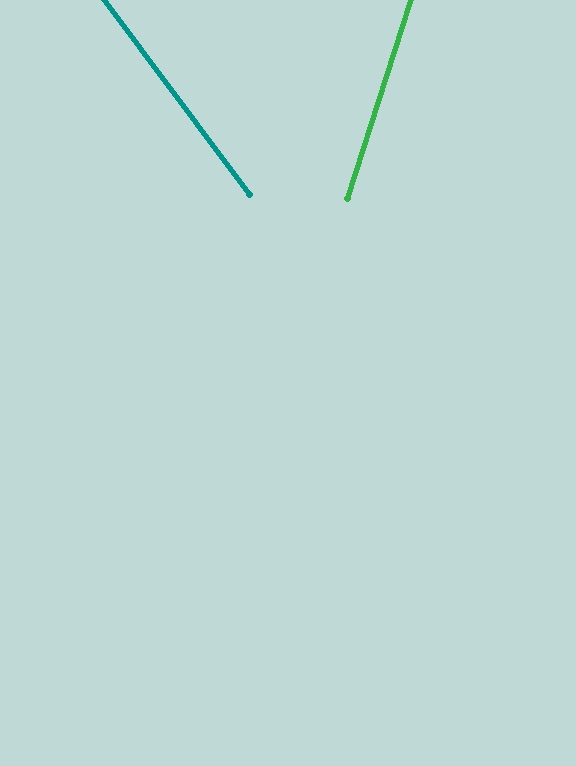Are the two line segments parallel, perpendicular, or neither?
Neither parallel nor perpendicular — they differ by about 54°.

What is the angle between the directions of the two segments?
Approximately 54 degrees.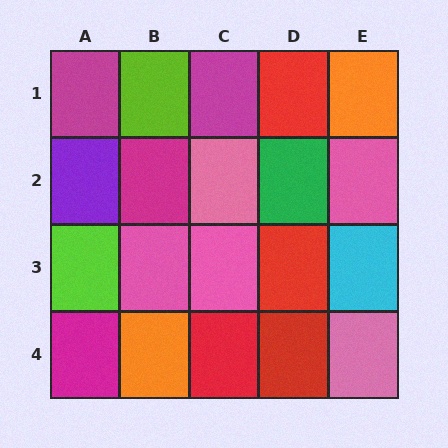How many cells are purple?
1 cell is purple.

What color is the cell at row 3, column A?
Lime.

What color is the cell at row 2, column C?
Pink.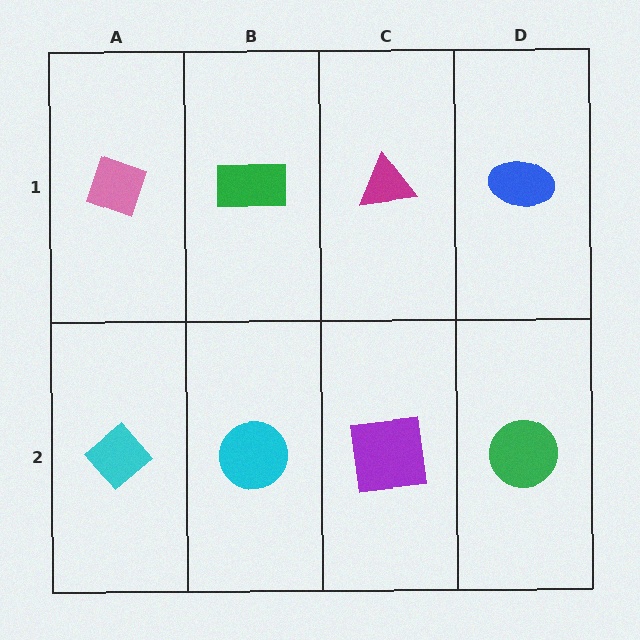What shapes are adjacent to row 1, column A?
A cyan diamond (row 2, column A), a green rectangle (row 1, column B).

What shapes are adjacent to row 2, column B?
A green rectangle (row 1, column B), a cyan diamond (row 2, column A), a purple square (row 2, column C).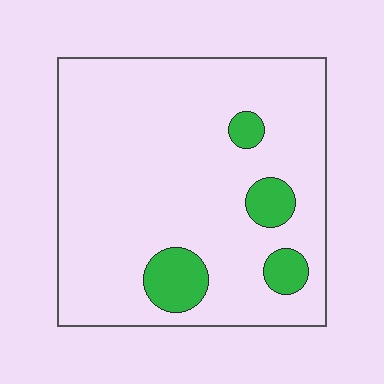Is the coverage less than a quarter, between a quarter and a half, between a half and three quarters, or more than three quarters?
Less than a quarter.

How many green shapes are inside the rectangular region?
4.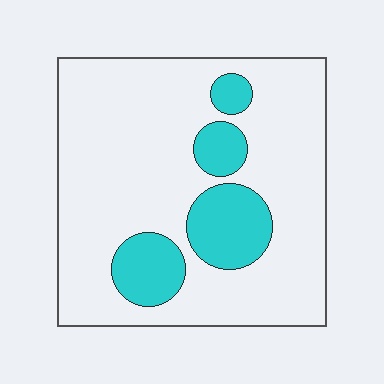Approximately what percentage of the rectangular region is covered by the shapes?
Approximately 20%.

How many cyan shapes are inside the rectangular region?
4.